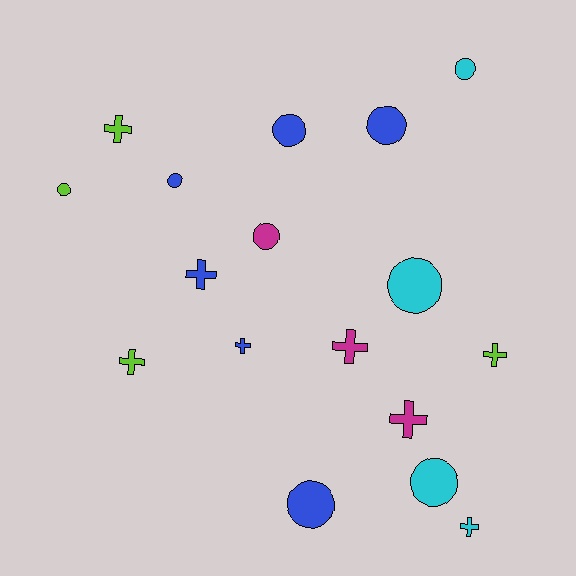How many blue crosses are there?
There are 2 blue crosses.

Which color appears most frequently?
Blue, with 6 objects.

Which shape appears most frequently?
Circle, with 9 objects.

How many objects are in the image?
There are 17 objects.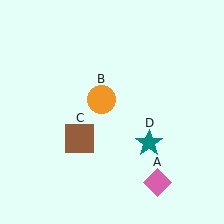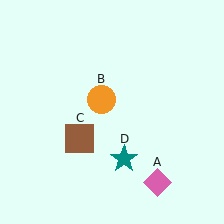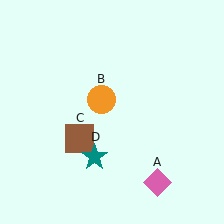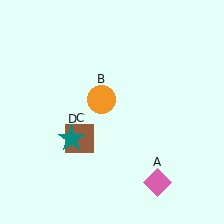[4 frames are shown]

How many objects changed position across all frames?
1 object changed position: teal star (object D).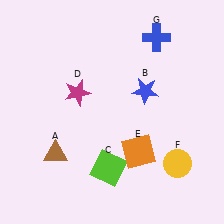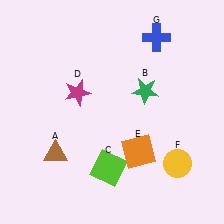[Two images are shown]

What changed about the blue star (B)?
In Image 1, B is blue. In Image 2, it changed to green.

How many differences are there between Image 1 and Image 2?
There is 1 difference between the two images.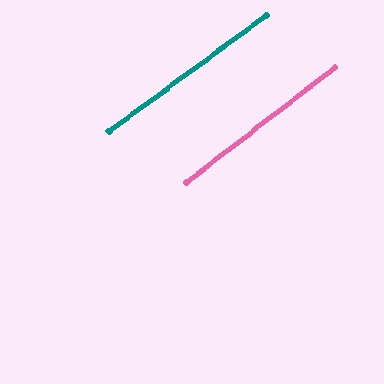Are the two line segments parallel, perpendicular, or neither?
Parallel — their directions differ by only 1.3°.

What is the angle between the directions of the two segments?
Approximately 1 degree.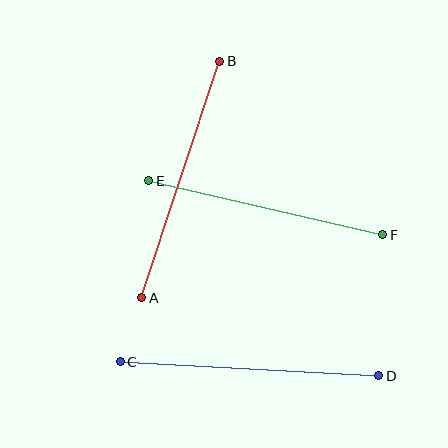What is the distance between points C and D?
The distance is approximately 259 pixels.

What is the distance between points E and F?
The distance is approximately 240 pixels.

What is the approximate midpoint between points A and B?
The midpoint is at approximately (181, 180) pixels.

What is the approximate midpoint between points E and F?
The midpoint is at approximately (266, 208) pixels.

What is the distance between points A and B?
The distance is approximately 249 pixels.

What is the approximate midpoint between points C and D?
The midpoint is at approximately (249, 369) pixels.